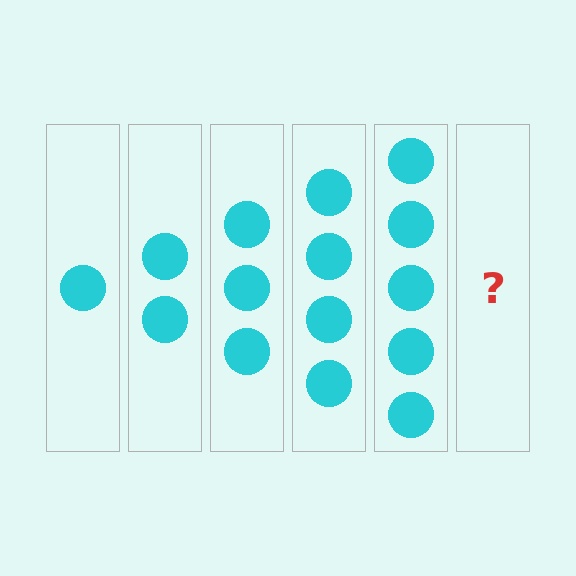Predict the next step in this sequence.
The next step is 6 circles.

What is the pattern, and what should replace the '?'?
The pattern is that each step adds one more circle. The '?' should be 6 circles.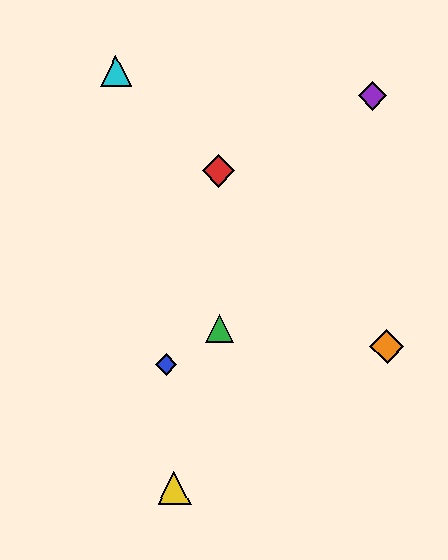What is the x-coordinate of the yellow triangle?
The yellow triangle is at x≈174.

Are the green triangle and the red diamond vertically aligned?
Yes, both are at x≈220.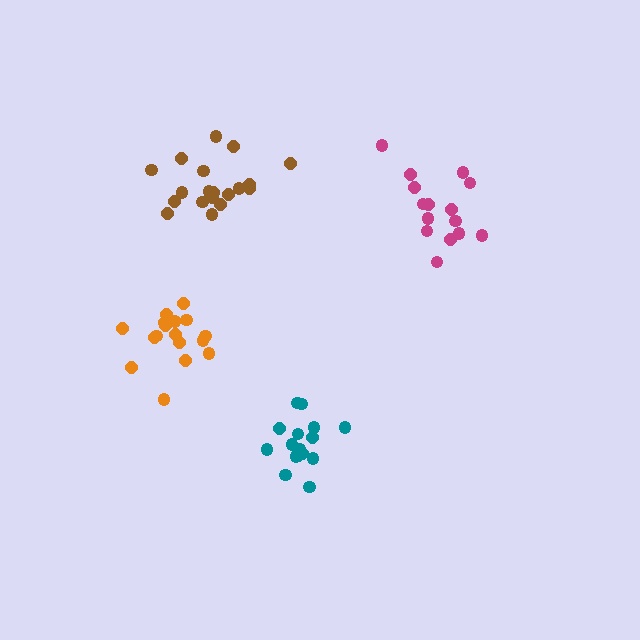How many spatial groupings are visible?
There are 4 spatial groupings.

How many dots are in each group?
Group 1: 19 dots, Group 2: 17 dots, Group 3: 16 dots, Group 4: 15 dots (67 total).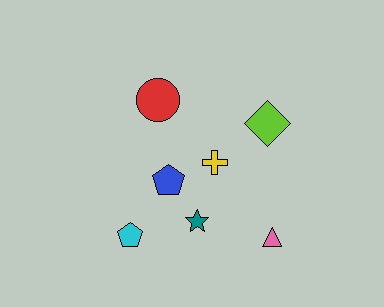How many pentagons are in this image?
There are 2 pentagons.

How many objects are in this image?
There are 7 objects.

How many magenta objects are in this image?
There are no magenta objects.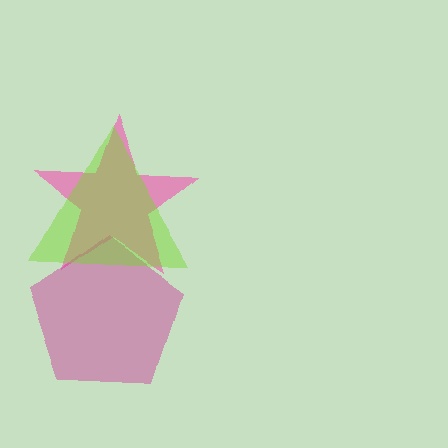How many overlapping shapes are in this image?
There are 3 overlapping shapes in the image.